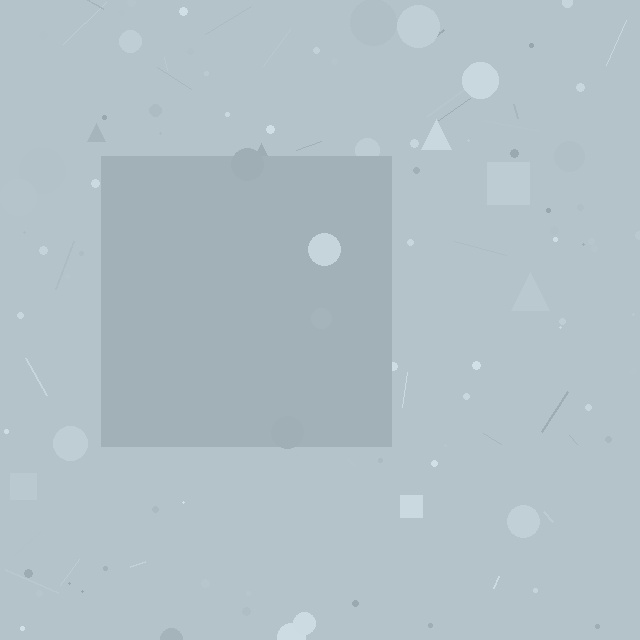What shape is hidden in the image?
A square is hidden in the image.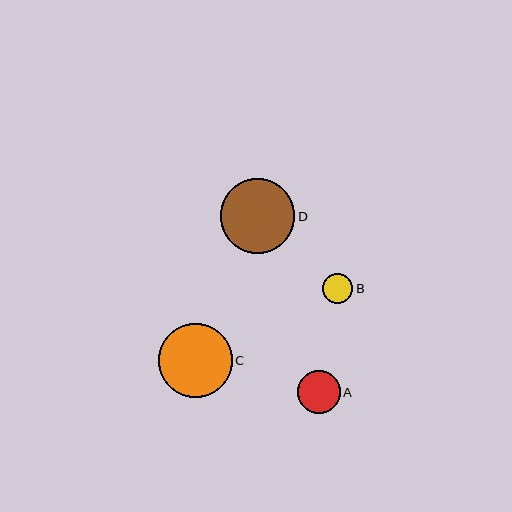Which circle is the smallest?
Circle B is the smallest with a size of approximately 30 pixels.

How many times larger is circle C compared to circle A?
Circle C is approximately 1.7 times the size of circle A.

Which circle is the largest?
Circle D is the largest with a size of approximately 75 pixels.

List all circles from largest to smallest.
From largest to smallest: D, C, A, B.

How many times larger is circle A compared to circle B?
Circle A is approximately 1.4 times the size of circle B.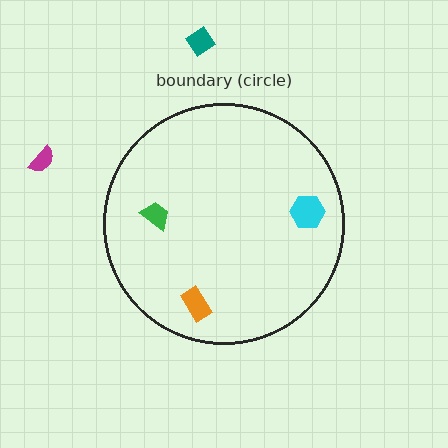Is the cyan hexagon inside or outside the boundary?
Inside.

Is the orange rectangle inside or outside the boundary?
Inside.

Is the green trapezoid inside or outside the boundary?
Inside.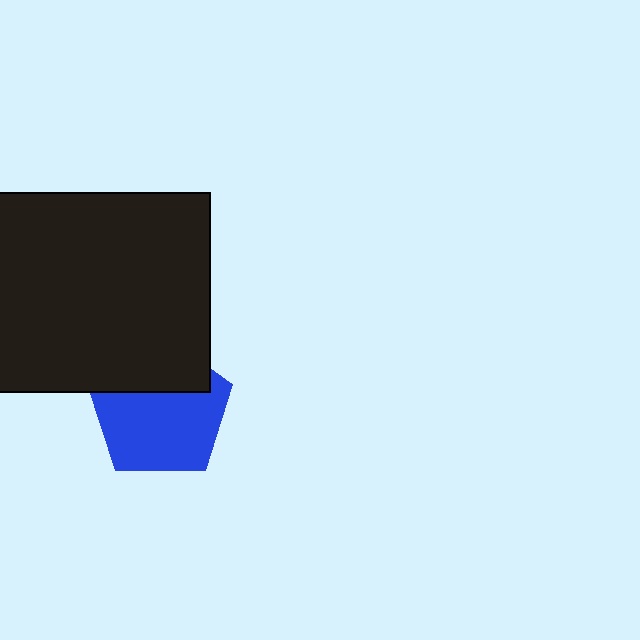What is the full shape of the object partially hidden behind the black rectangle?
The partially hidden object is a blue pentagon.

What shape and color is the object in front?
The object in front is a black rectangle.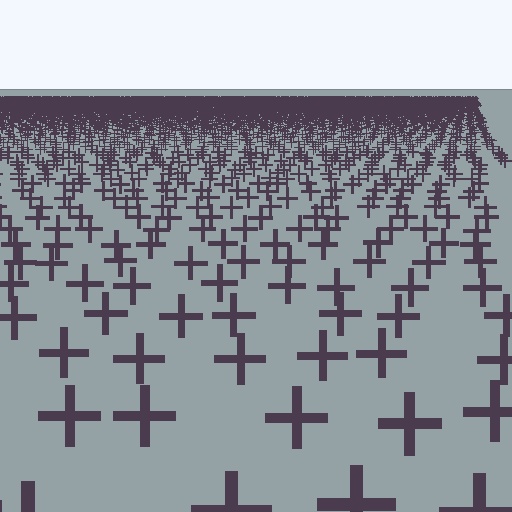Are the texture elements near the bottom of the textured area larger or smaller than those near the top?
Larger. Near the bottom, elements are closer to the viewer and appear at a bigger on-screen size.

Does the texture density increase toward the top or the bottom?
Density increases toward the top.